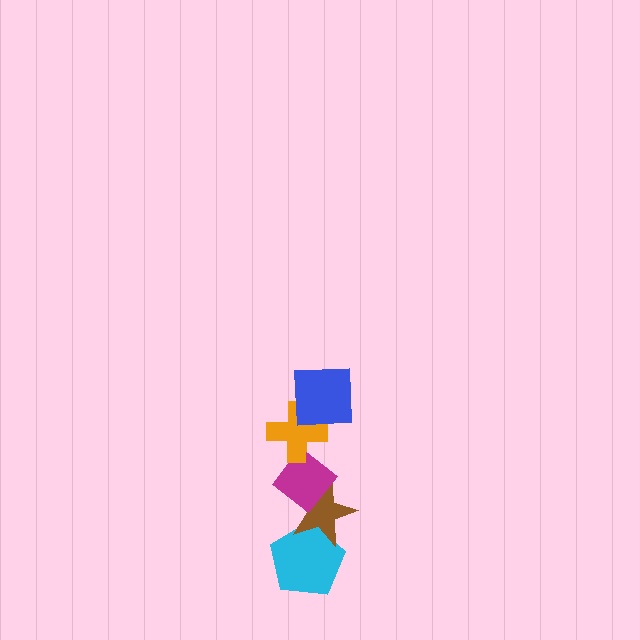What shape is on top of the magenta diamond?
The orange cross is on top of the magenta diamond.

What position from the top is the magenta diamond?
The magenta diamond is 3rd from the top.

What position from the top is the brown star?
The brown star is 4th from the top.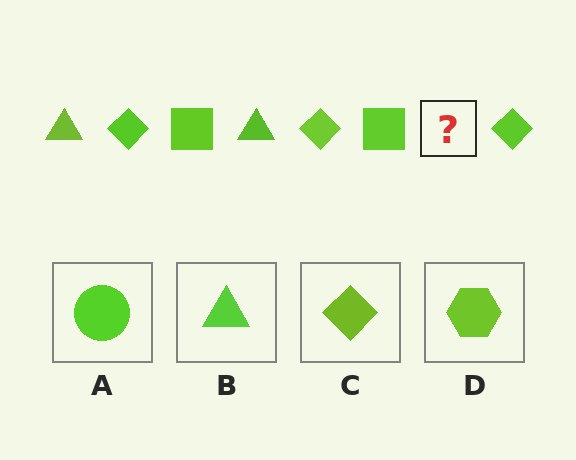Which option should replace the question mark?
Option B.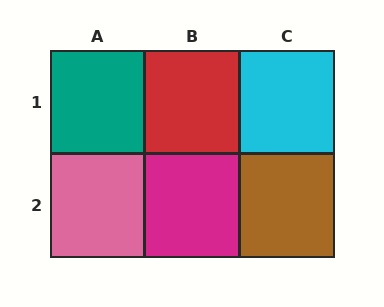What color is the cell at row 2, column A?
Pink.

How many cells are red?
1 cell is red.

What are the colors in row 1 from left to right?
Teal, red, cyan.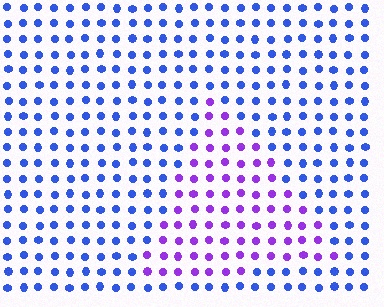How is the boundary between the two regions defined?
The boundary is defined purely by a slight shift in hue (about 48 degrees). Spacing, size, and orientation are identical on both sides.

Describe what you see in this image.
The image is filled with small blue elements in a uniform arrangement. A triangle-shaped region is visible where the elements are tinted to a slightly different hue, forming a subtle color boundary.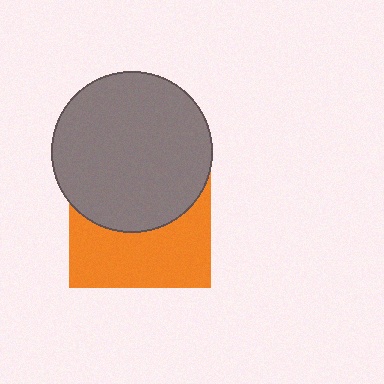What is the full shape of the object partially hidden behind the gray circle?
The partially hidden object is an orange square.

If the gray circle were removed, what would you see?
You would see the complete orange square.